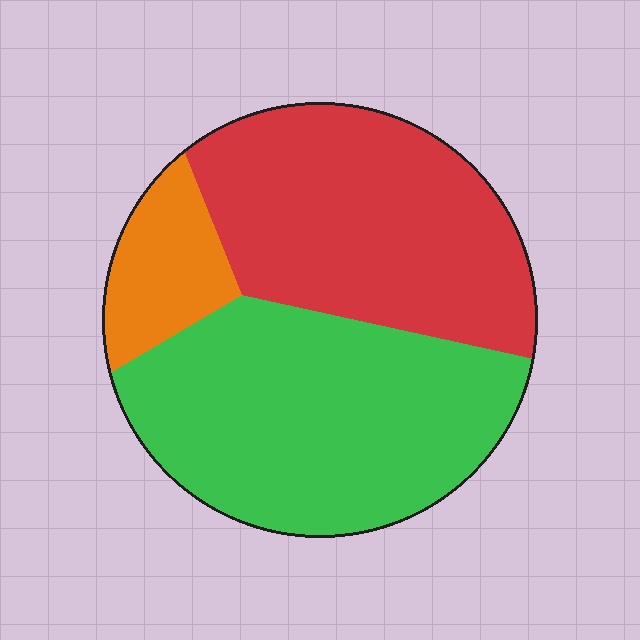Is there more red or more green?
Green.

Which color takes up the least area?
Orange, at roughly 10%.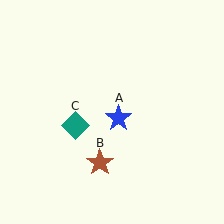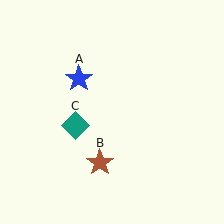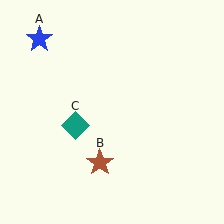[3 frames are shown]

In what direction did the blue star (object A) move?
The blue star (object A) moved up and to the left.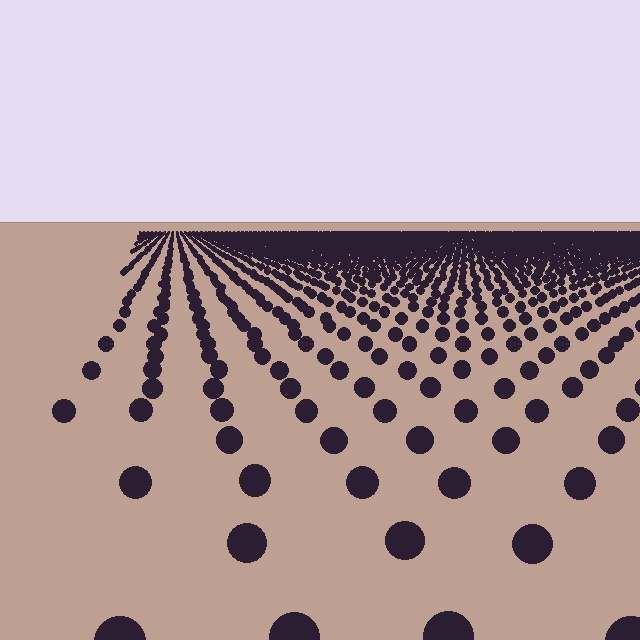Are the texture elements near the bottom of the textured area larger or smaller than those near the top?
Larger. Near the bottom, elements are closer to the viewer and appear at a bigger on-screen size.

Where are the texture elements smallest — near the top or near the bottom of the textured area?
Near the top.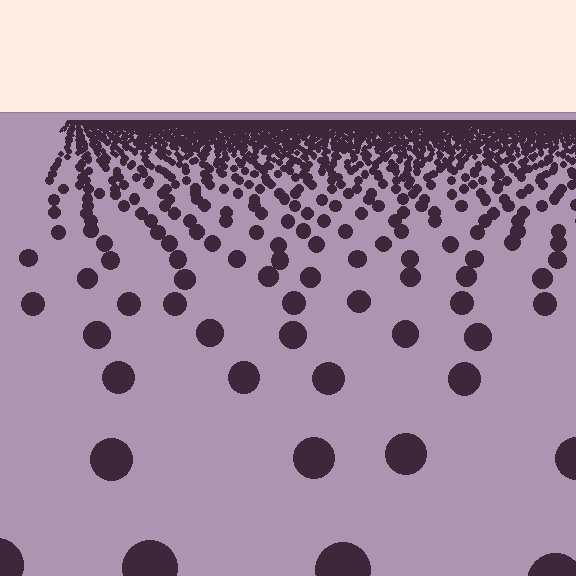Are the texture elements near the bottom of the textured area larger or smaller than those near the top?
Larger. Near the bottom, elements are closer to the viewer and appear at a bigger on-screen size.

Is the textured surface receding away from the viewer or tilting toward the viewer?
The surface is receding away from the viewer. Texture elements get smaller and denser toward the top.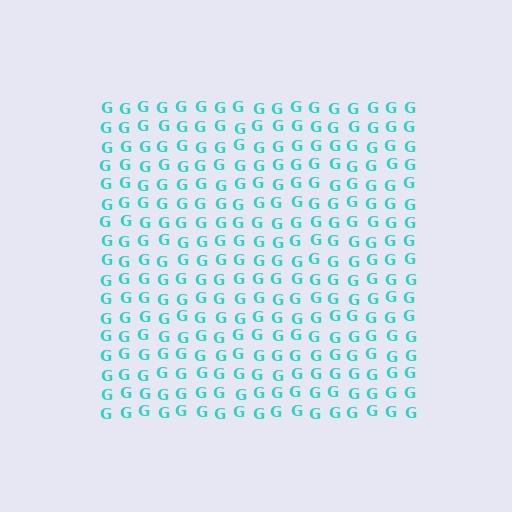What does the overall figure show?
The overall figure shows a square.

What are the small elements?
The small elements are letter G's.